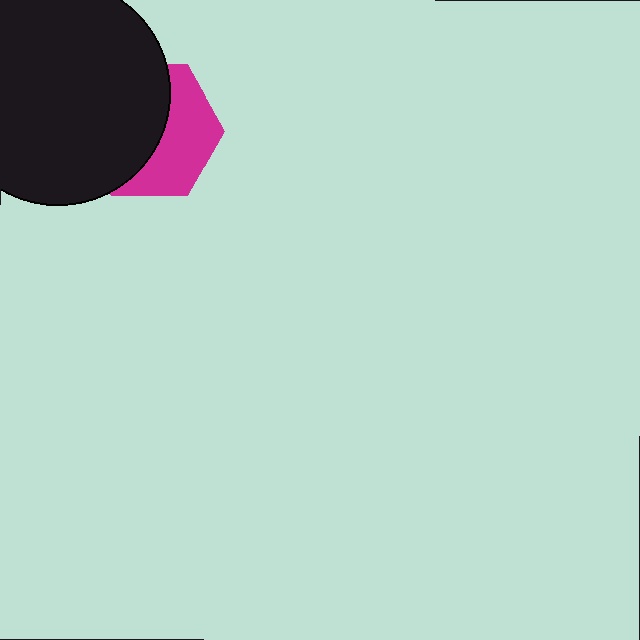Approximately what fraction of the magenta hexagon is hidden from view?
Roughly 56% of the magenta hexagon is hidden behind the black circle.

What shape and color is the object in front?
The object in front is a black circle.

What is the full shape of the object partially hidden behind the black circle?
The partially hidden object is a magenta hexagon.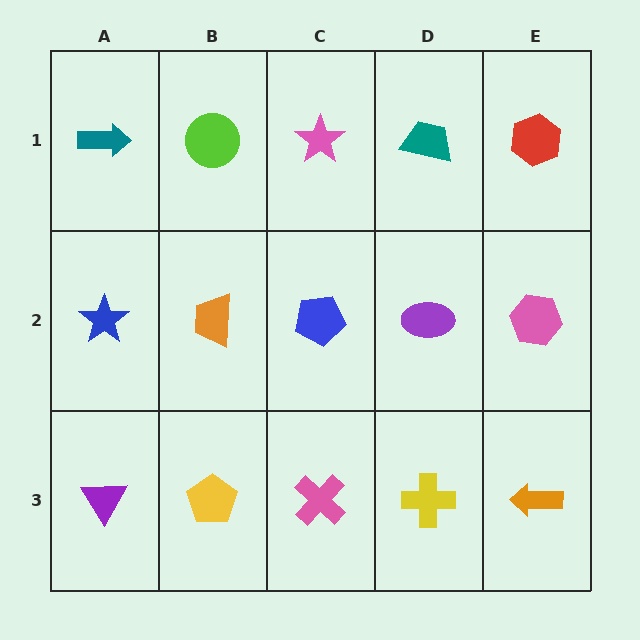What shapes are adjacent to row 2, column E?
A red hexagon (row 1, column E), an orange arrow (row 3, column E), a purple ellipse (row 2, column D).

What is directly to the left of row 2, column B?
A blue star.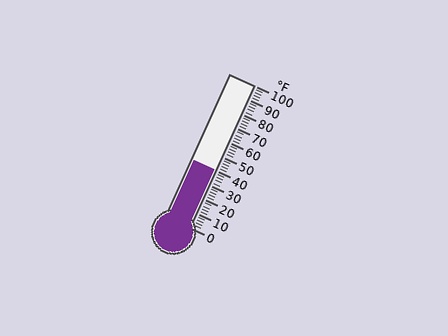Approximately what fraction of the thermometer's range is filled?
The thermometer is filled to approximately 40% of its range.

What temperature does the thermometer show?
The thermometer shows approximately 40°F.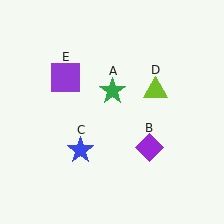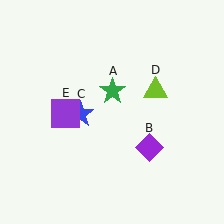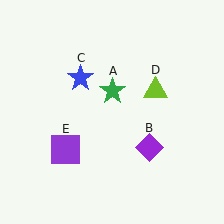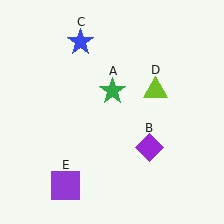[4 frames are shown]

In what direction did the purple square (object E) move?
The purple square (object E) moved down.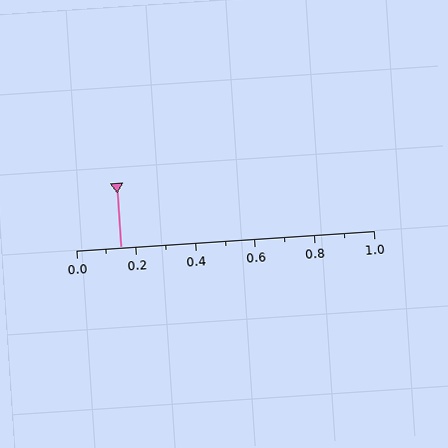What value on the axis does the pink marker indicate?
The marker indicates approximately 0.15.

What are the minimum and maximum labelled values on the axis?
The axis runs from 0.0 to 1.0.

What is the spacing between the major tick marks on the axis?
The major ticks are spaced 0.2 apart.